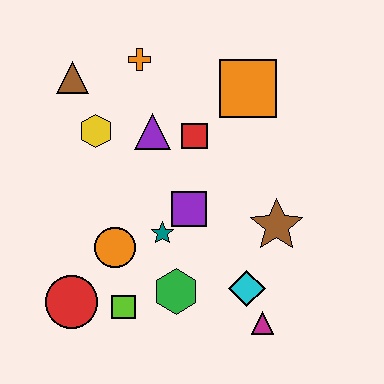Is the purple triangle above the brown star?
Yes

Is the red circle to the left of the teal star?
Yes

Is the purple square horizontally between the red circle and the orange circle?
No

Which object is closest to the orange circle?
The teal star is closest to the orange circle.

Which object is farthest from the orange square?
The red circle is farthest from the orange square.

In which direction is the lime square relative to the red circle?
The lime square is to the right of the red circle.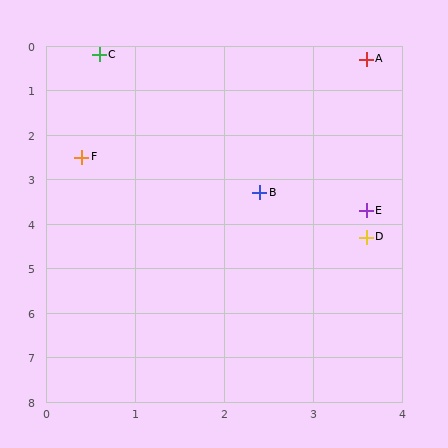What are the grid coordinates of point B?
Point B is at approximately (2.4, 3.3).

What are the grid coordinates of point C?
Point C is at approximately (0.6, 0.2).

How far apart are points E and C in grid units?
Points E and C are about 4.6 grid units apart.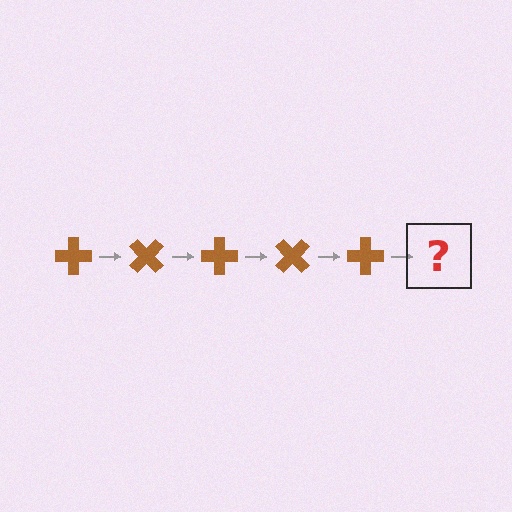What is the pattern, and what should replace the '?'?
The pattern is that the cross rotates 45 degrees each step. The '?' should be a brown cross rotated 225 degrees.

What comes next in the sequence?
The next element should be a brown cross rotated 225 degrees.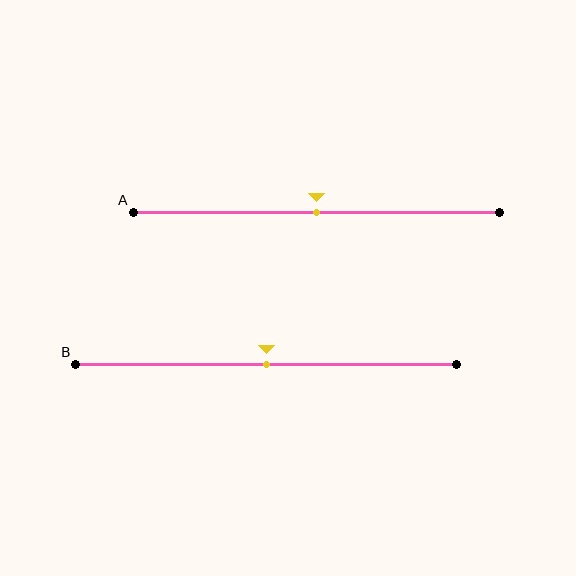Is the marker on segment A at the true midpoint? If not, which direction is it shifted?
Yes, the marker on segment A is at the true midpoint.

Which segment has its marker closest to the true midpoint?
Segment A has its marker closest to the true midpoint.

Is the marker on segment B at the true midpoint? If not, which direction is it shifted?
Yes, the marker on segment B is at the true midpoint.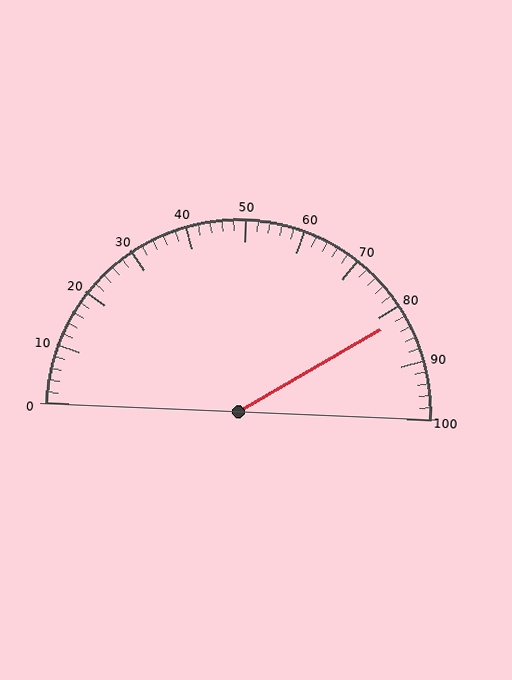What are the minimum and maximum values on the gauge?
The gauge ranges from 0 to 100.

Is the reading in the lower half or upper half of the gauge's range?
The reading is in the upper half of the range (0 to 100).